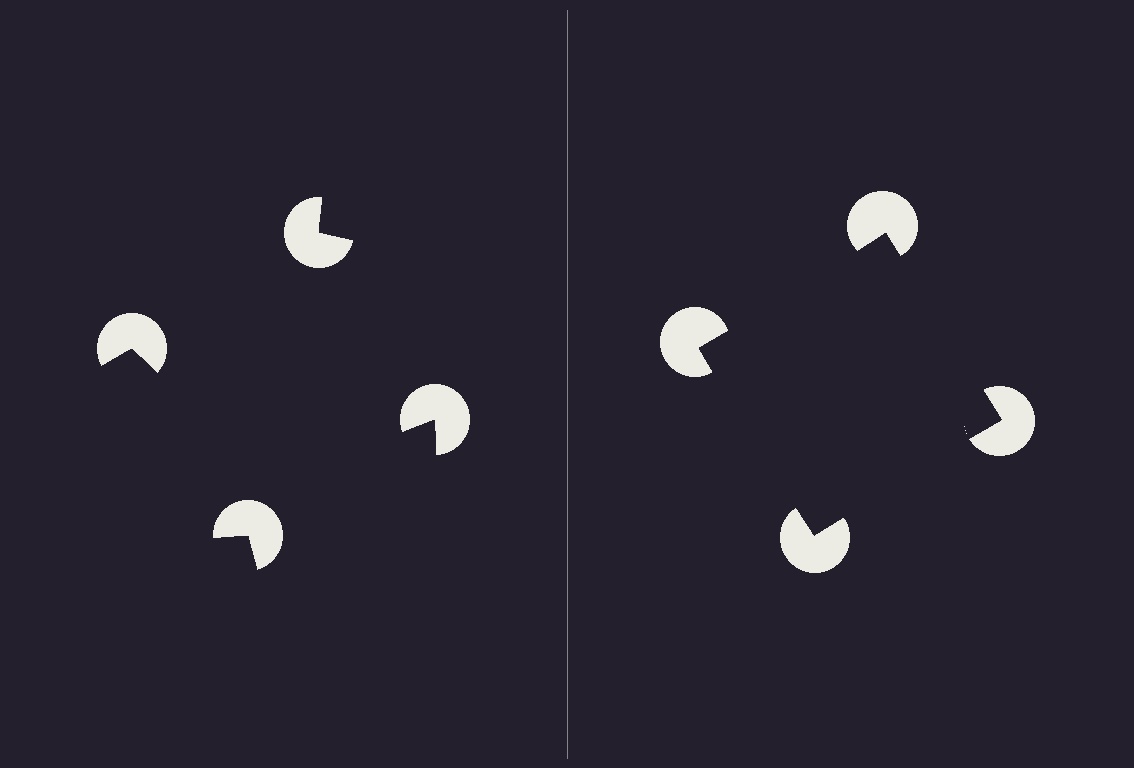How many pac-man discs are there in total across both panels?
8 — 4 on each side.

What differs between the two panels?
The pac-man discs are positioned identically on both sides; only the wedge orientations differ. On the right they align to a square; on the left they are misaligned.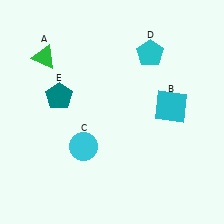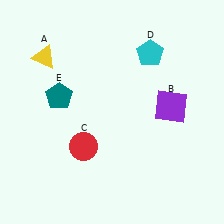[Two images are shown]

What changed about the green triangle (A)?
In Image 1, A is green. In Image 2, it changed to yellow.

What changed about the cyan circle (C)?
In Image 1, C is cyan. In Image 2, it changed to red.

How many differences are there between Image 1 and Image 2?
There are 3 differences between the two images.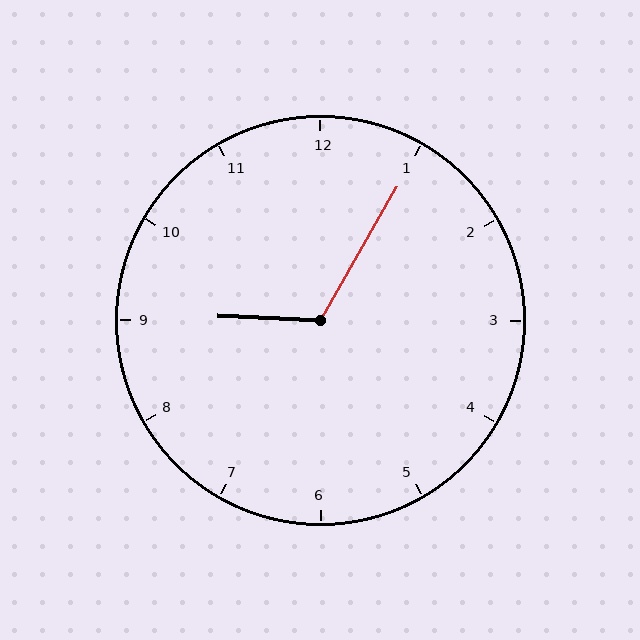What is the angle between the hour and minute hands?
Approximately 118 degrees.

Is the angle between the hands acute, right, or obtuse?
It is obtuse.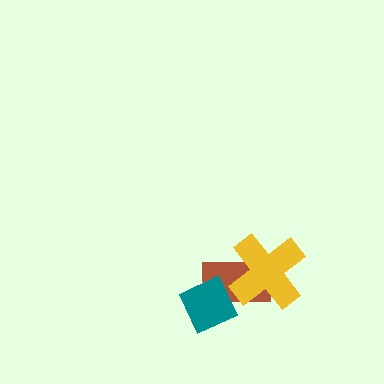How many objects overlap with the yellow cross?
1 object overlaps with the yellow cross.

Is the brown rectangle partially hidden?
Yes, it is partially covered by another shape.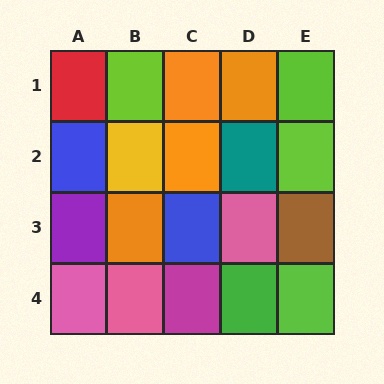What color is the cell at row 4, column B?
Pink.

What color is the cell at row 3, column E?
Brown.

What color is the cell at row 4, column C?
Magenta.